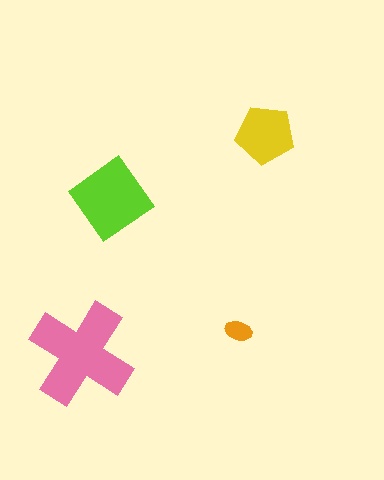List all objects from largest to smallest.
The pink cross, the lime diamond, the yellow pentagon, the orange ellipse.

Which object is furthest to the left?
The pink cross is leftmost.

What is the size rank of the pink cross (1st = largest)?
1st.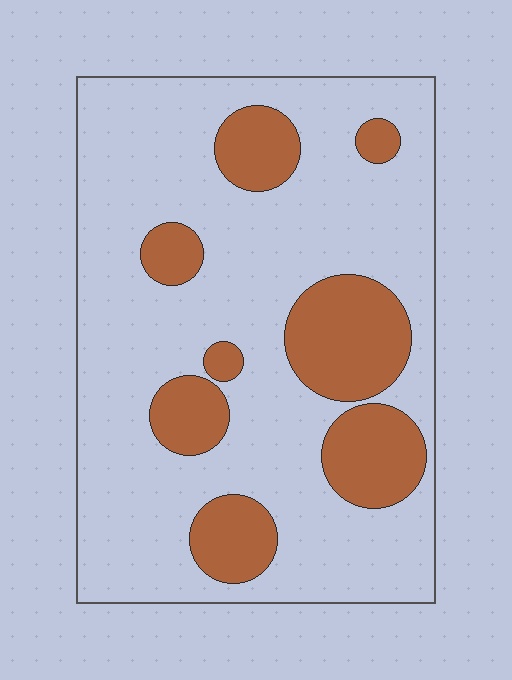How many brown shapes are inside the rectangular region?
8.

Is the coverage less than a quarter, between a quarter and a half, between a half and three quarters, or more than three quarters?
Less than a quarter.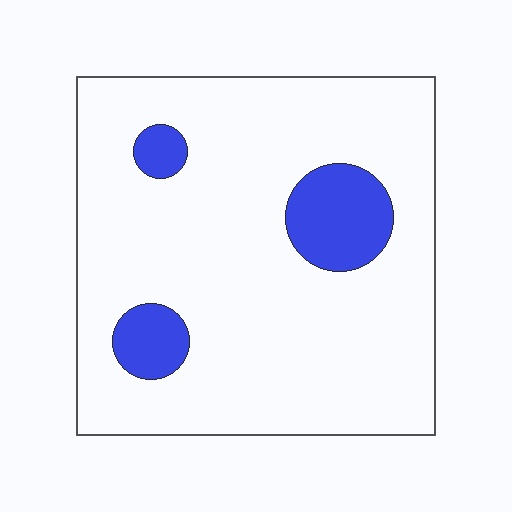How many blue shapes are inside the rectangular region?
3.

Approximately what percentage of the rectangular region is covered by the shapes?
Approximately 15%.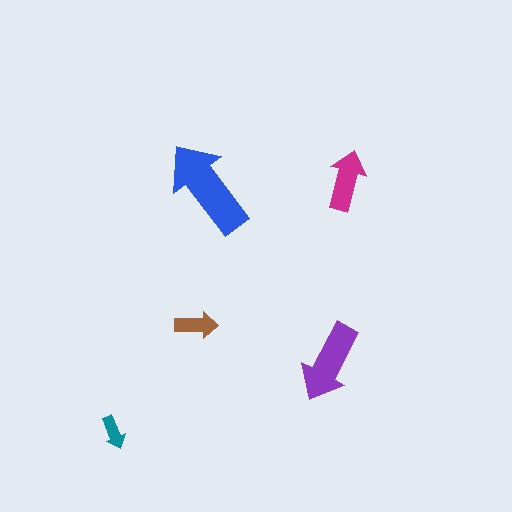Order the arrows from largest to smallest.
the blue one, the purple one, the magenta one, the brown one, the teal one.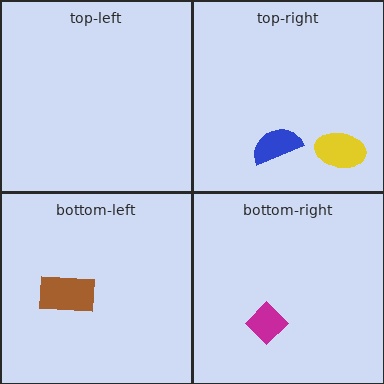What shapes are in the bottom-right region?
The magenta diamond.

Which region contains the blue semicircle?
The top-right region.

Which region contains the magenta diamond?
The bottom-right region.